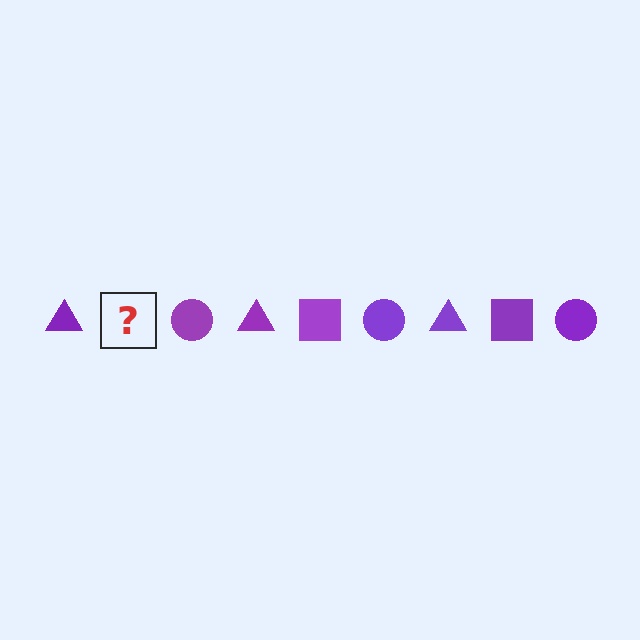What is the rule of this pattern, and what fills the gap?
The rule is that the pattern cycles through triangle, square, circle shapes in purple. The gap should be filled with a purple square.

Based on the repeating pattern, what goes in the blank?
The blank should be a purple square.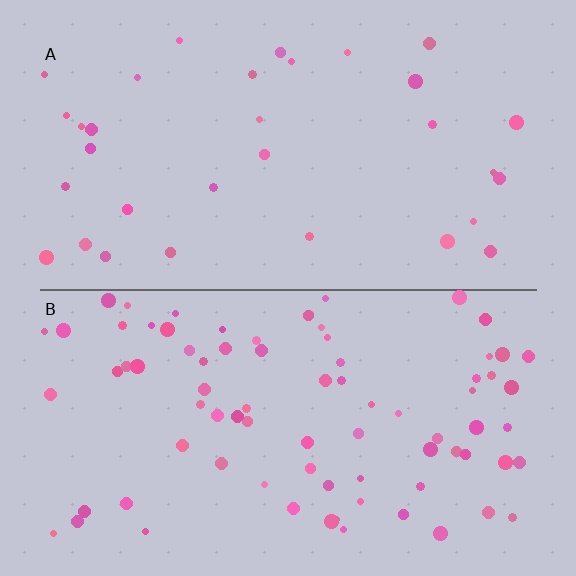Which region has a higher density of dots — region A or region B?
B (the bottom).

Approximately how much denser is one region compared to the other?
Approximately 2.5× — region B over region A.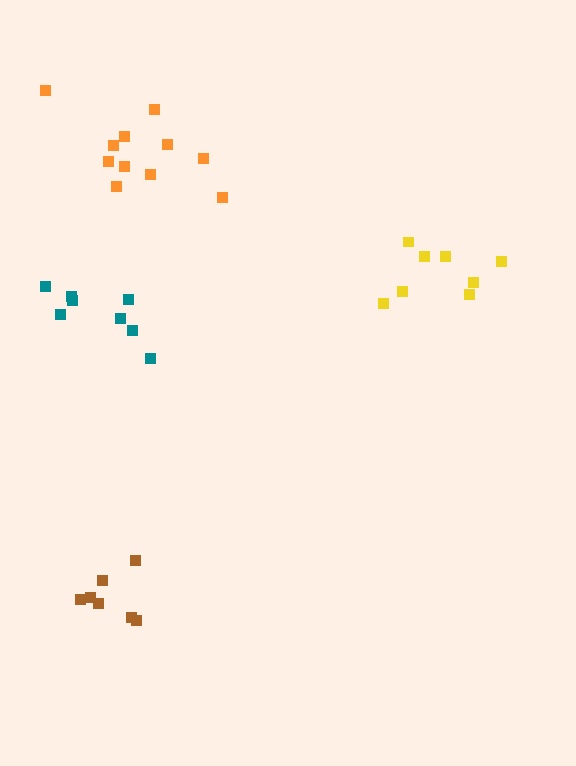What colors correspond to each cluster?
The clusters are colored: brown, orange, yellow, teal.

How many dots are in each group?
Group 1: 8 dots, Group 2: 11 dots, Group 3: 8 dots, Group 4: 8 dots (35 total).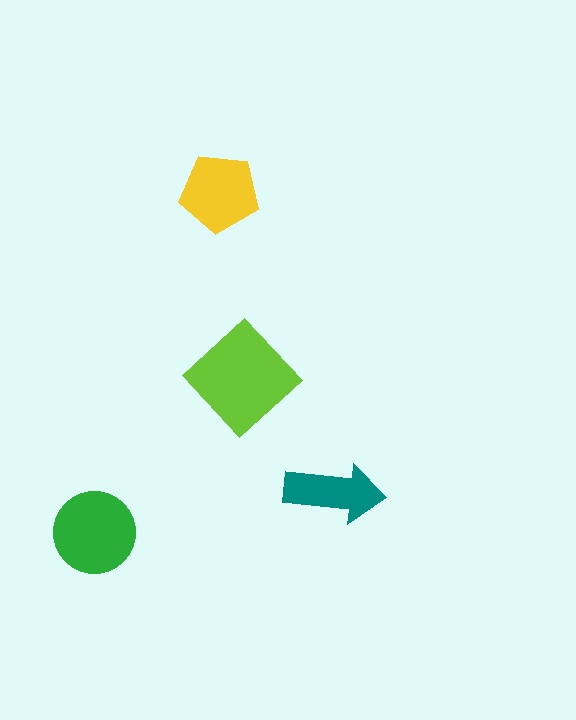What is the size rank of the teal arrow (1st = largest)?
4th.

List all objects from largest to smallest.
The lime diamond, the green circle, the yellow pentagon, the teal arrow.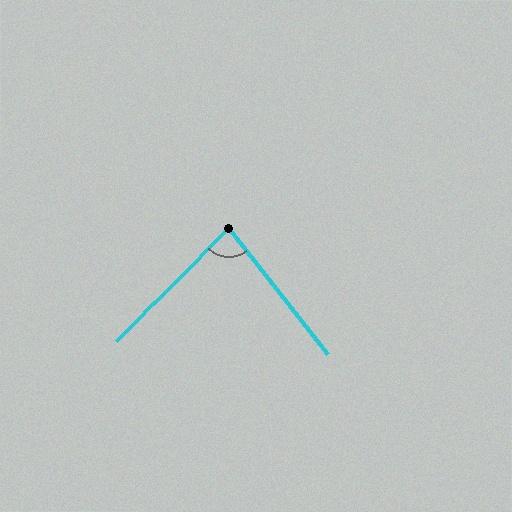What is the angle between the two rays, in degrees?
Approximately 83 degrees.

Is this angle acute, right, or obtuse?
It is acute.